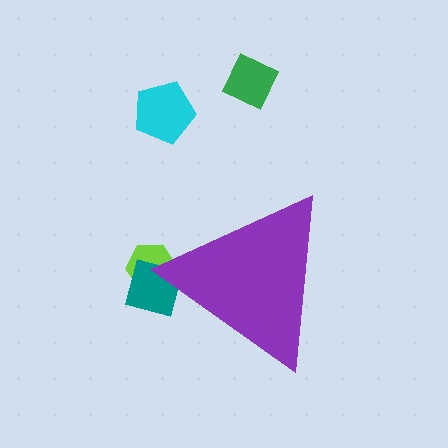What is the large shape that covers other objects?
A purple triangle.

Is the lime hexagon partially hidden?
Yes, the lime hexagon is partially hidden behind the purple triangle.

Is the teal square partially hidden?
Yes, the teal square is partially hidden behind the purple triangle.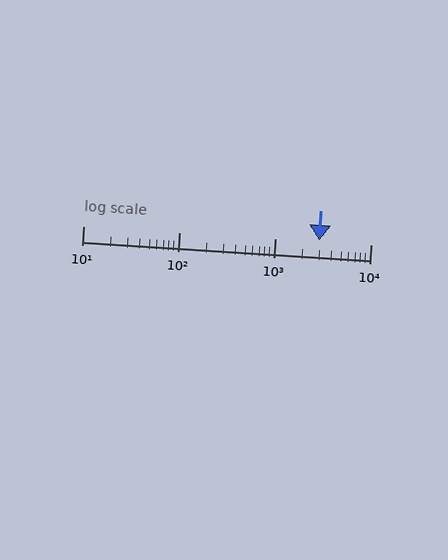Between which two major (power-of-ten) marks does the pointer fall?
The pointer is between 1000 and 10000.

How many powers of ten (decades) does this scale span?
The scale spans 3 decades, from 10 to 10000.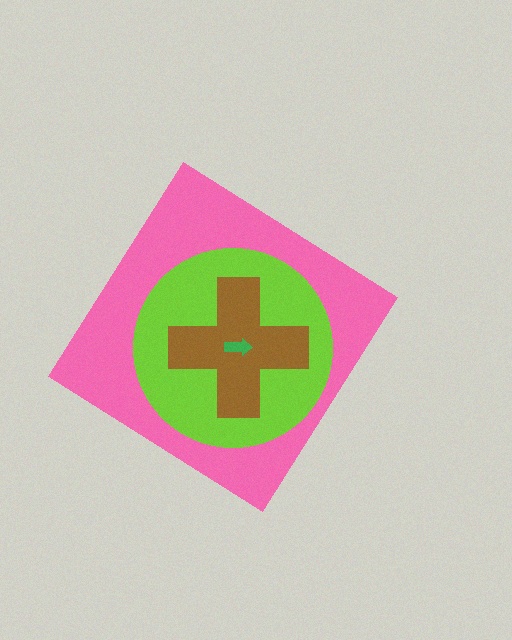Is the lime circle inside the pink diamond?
Yes.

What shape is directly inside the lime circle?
The brown cross.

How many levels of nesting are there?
4.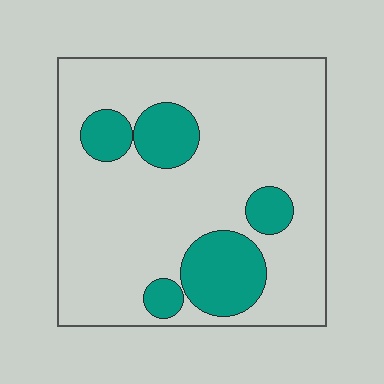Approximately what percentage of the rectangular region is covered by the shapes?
Approximately 20%.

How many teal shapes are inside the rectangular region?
5.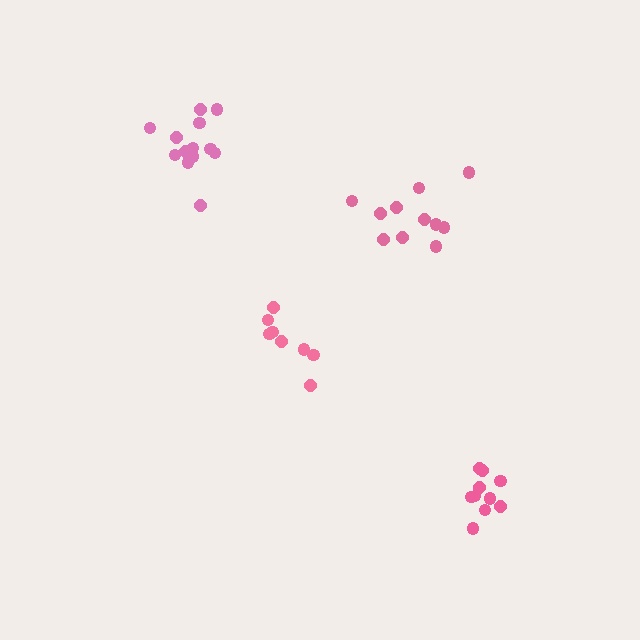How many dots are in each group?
Group 1: 11 dots, Group 2: 10 dots, Group 3: 8 dots, Group 4: 13 dots (42 total).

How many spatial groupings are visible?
There are 4 spatial groupings.